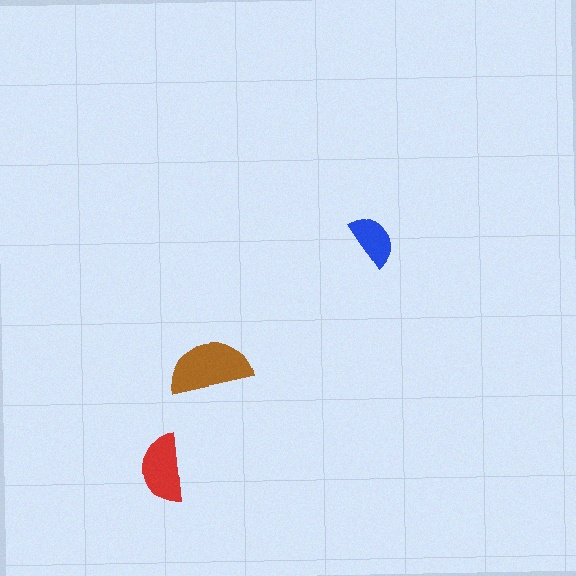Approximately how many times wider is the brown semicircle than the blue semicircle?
About 1.5 times wider.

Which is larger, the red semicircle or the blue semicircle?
The red one.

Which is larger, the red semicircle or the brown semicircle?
The brown one.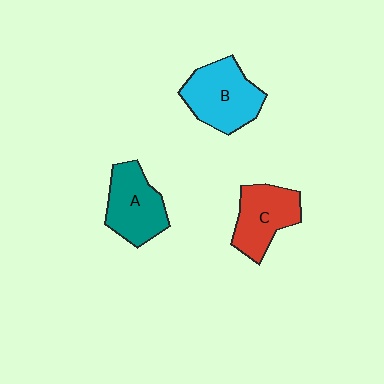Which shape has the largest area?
Shape B (cyan).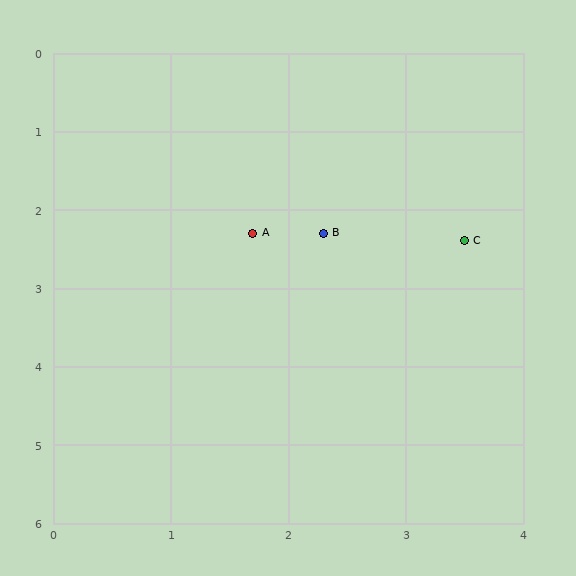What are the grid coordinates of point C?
Point C is at approximately (3.5, 2.4).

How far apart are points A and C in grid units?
Points A and C are about 1.8 grid units apart.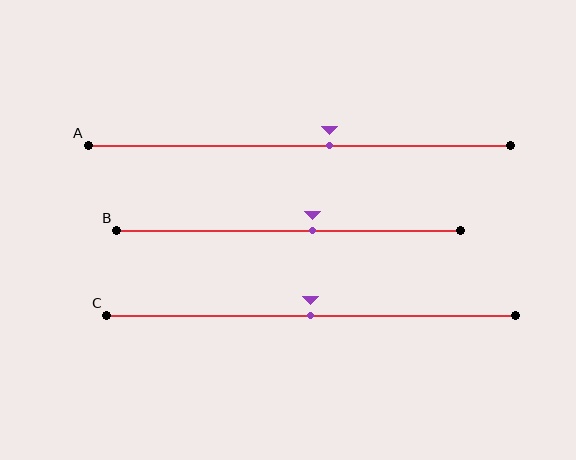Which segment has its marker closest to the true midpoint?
Segment C has its marker closest to the true midpoint.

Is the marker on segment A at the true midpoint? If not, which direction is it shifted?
No, the marker on segment A is shifted to the right by about 7% of the segment length.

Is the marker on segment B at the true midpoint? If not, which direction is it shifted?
No, the marker on segment B is shifted to the right by about 7% of the segment length.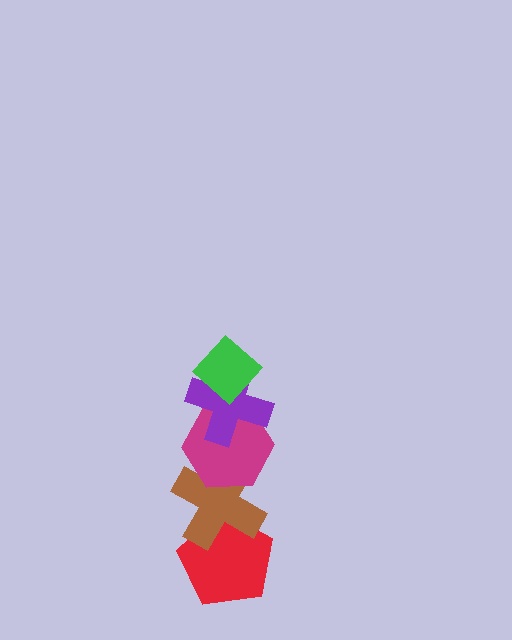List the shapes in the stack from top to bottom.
From top to bottom: the green diamond, the purple cross, the magenta hexagon, the brown cross, the red pentagon.